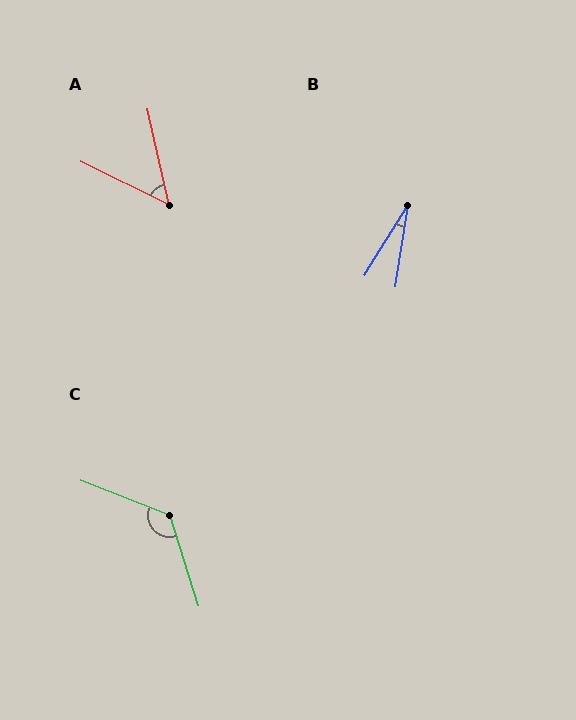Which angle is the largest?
C, at approximately 129 degrees.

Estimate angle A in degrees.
Approximately 52 degrees.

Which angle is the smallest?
B, at approximately 23 degrees.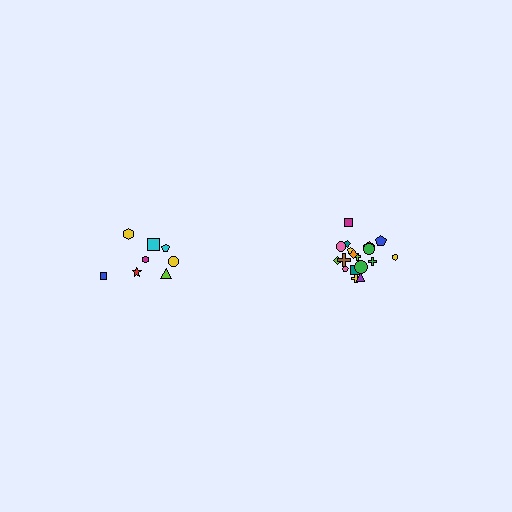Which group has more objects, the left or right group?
The right group.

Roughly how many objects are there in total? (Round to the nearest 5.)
Roughly 25 objects in total.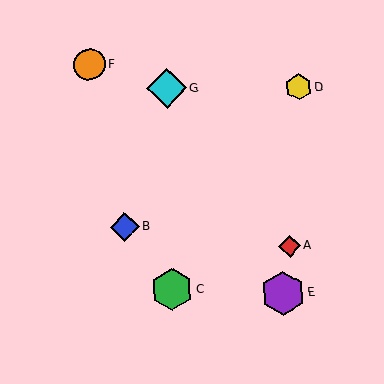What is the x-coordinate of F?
Object F is at x≈89.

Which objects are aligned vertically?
Objects C, G are aligned vertically.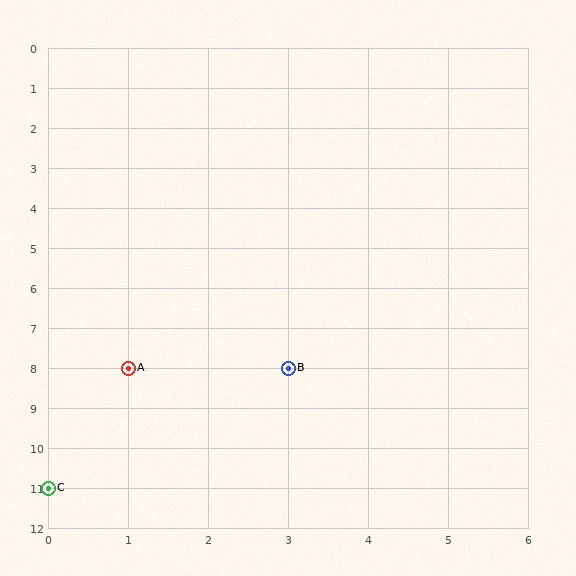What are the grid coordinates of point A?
Point A is at grid coordinates (1, 8).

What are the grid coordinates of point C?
Point C is at grid coordinates (0, 11).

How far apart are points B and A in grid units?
Points B and A are 2 columns apart.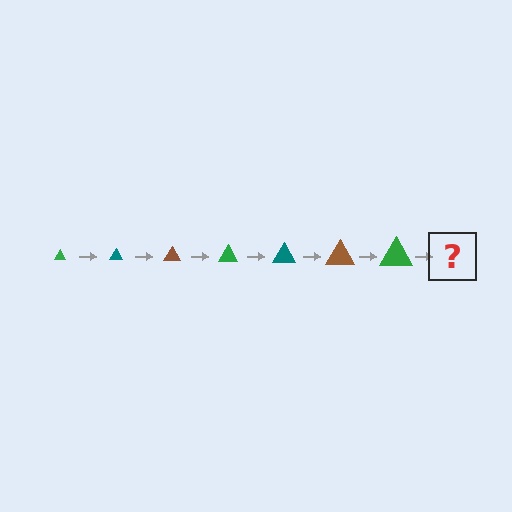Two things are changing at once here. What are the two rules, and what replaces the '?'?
The two rules are that the triangle grows larger each step and the color cycles through green, teal, and brown. The '?' should be a teal triangle, larger than the previous one.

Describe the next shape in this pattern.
It should be a teal triangle, larger than the previous one.